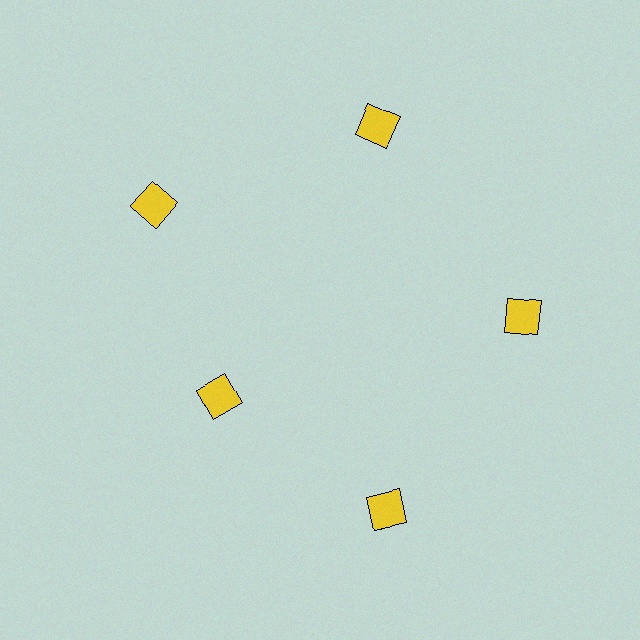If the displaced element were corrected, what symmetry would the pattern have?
It would have 5-fold rotational symmetry — the pattern would map onto itself every 72 degrees.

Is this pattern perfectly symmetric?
No. The 5 yellow diamonds are arranged in a ring, but one element near the 8 o'clock position is pulled inward toward the center, breaking the 5-fold rotational symmetry.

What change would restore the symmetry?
The symmetry would be restored by moving it outward, back onto the ring so that all 5 diamonds sit at equal angles and equal distance from the center.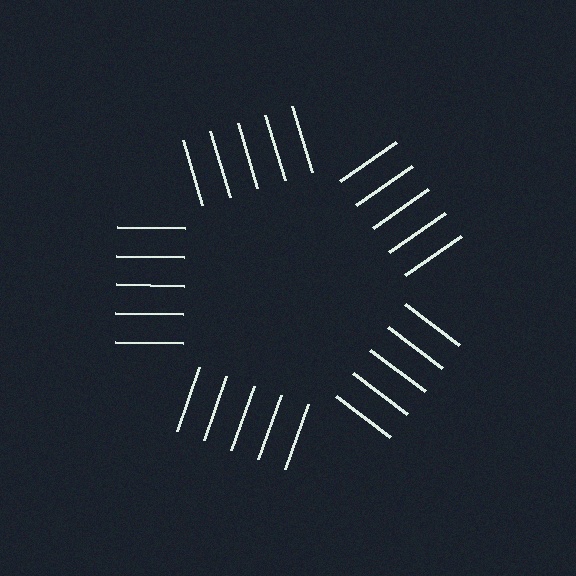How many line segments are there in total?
25 — 5 along each of the 5 edges.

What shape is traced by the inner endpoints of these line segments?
An illusory pentagon — the line segments terminate on its edges but no continuous stroke is drawn.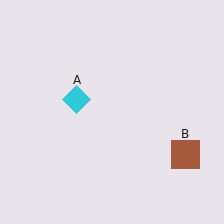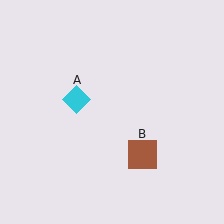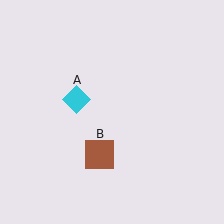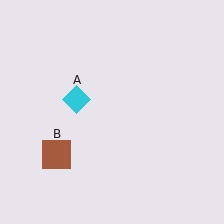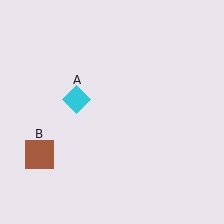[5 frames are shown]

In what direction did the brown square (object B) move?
The brown square (object B) moved left.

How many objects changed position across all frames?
1 object changed position: brown square (object B).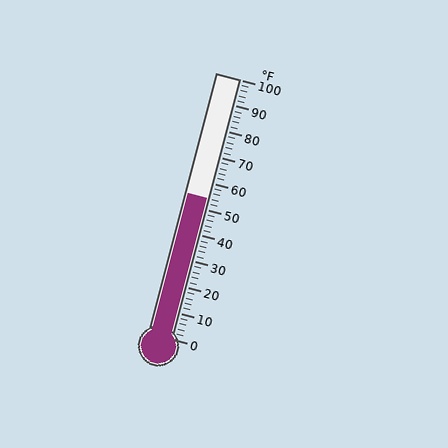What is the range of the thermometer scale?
The thermometer scale ranges from 0°F to 100°F.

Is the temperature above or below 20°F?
The temperature is above 20°F.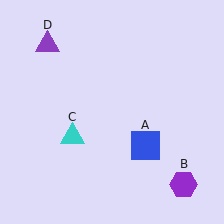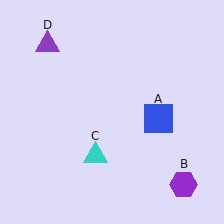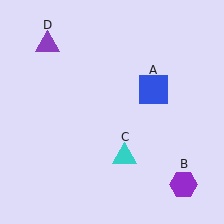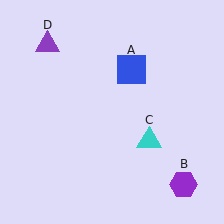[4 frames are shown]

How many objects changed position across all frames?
2 objects changed position: blue square (object A), cyan triangle (object C).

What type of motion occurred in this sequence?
The blue square (object A), cyan triangle (object C) rotated counterclockwise around the center of the scene.